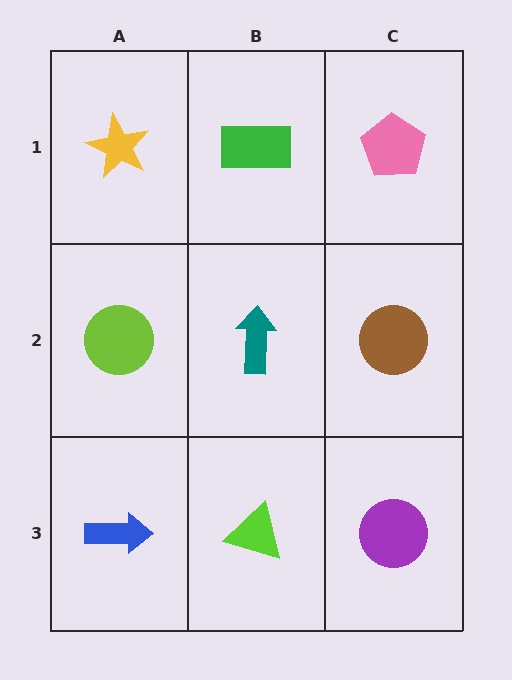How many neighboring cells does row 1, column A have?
2.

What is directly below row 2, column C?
A purple circle.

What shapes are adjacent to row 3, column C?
A brown circle (row 2, column C), a lime triangle (row 3, column B).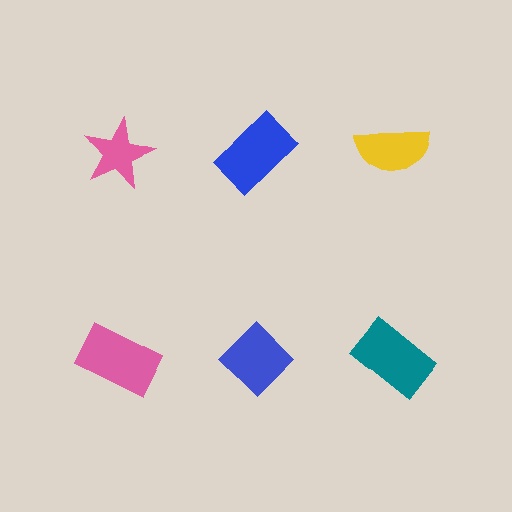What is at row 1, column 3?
A yellow semicircle.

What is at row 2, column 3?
A teal rectangle.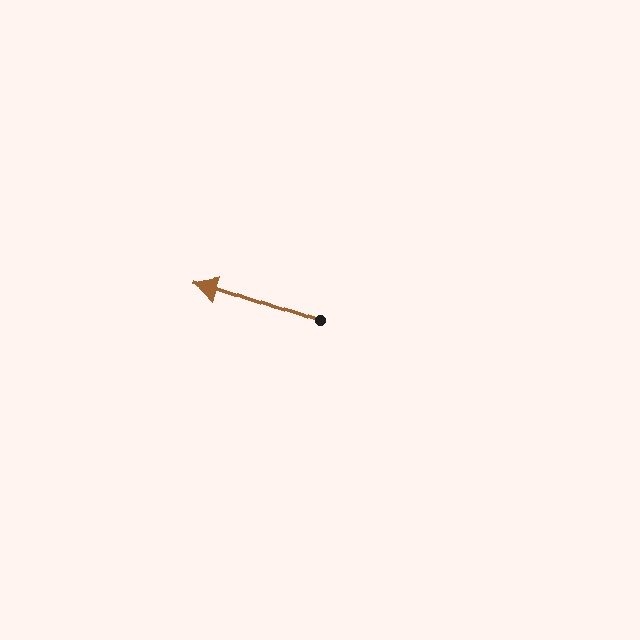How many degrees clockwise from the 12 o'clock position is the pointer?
Approximately 289 degrees.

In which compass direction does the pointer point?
West.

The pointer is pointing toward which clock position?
Roughly 10 o'clock.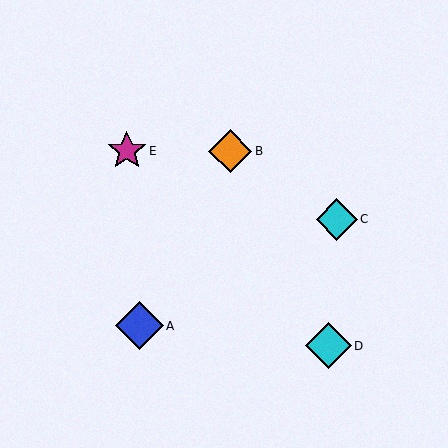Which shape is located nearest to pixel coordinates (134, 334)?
The blue diamond (labeled A) at (139, 326) is nearest to that location.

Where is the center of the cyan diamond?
The center of the cyan diamond is at (329, 346).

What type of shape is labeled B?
Shape B is an orange diamond.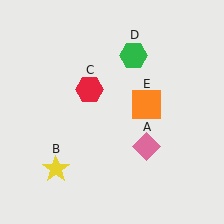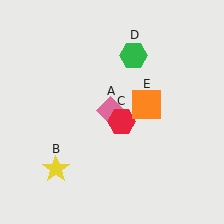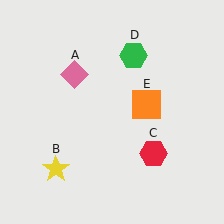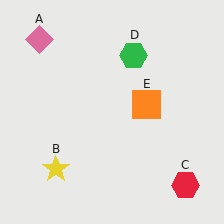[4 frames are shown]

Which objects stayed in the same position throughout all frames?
Yellow star (object B) and green hexagon (object D) and orange square (object E) remained stationary.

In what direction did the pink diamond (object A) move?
The pink diamond (object A) moved up and to the left.